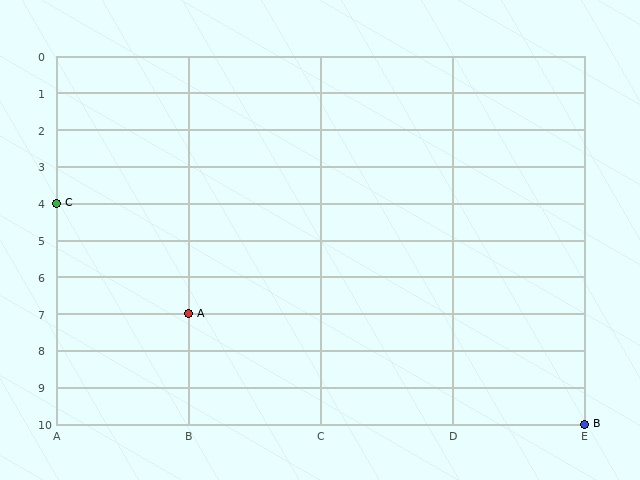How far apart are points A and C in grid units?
Points A and C are 1 column and 3 rows apart (about 3.2 grid units diagonally).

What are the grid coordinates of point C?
Point C is at grid coordinates (A, 4).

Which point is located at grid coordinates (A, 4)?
Point C is at (A, 4).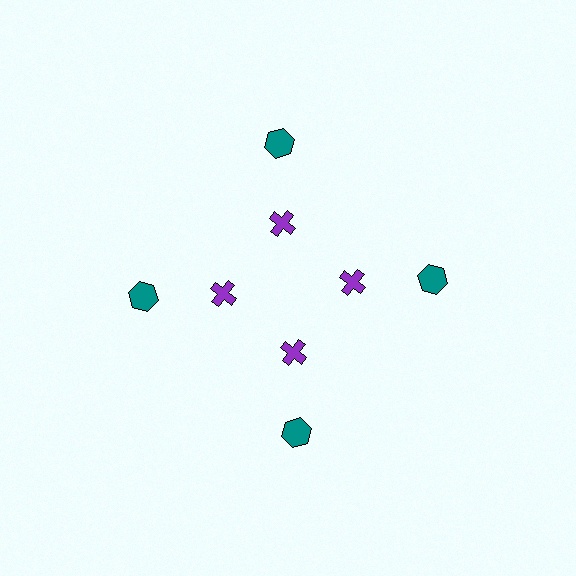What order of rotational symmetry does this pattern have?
This pattern has 4-fold rotational symmetry.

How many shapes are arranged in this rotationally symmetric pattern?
There are 8 shapes, arranged in 4 groups of 2.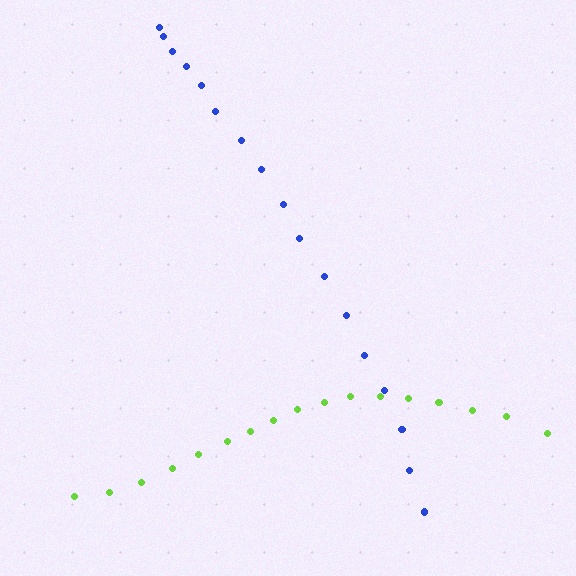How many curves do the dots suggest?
There are 2 distinct paths.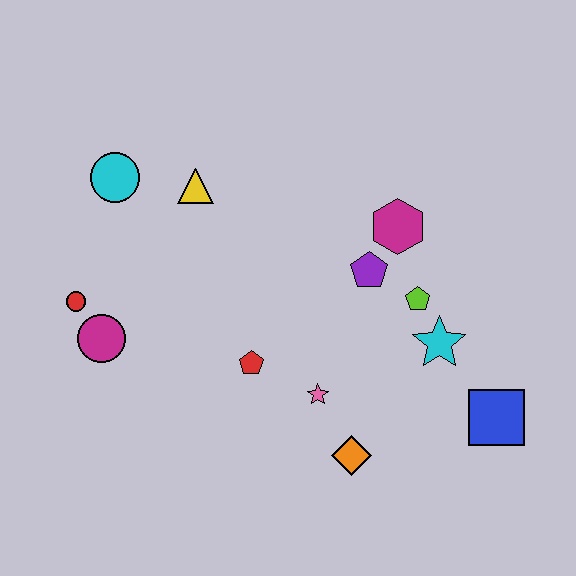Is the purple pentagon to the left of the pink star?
No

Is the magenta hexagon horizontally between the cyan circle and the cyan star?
Yes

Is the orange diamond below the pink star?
Yes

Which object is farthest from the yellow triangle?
The blue square is farthest from the yellow triangle.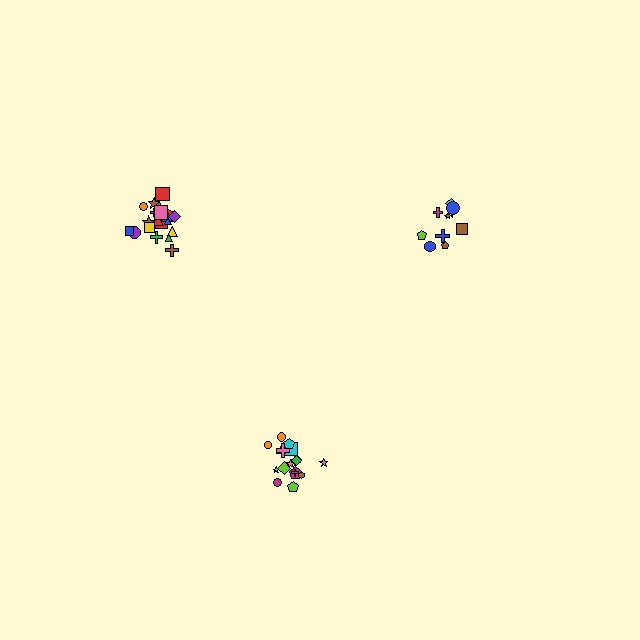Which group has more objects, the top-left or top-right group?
The top-left group.